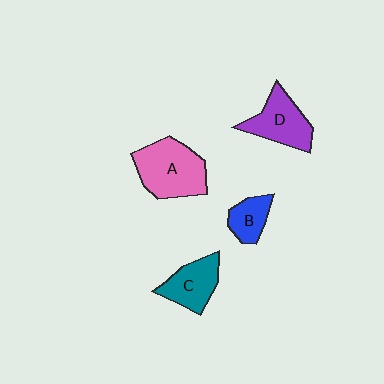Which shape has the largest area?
Shape A (pink).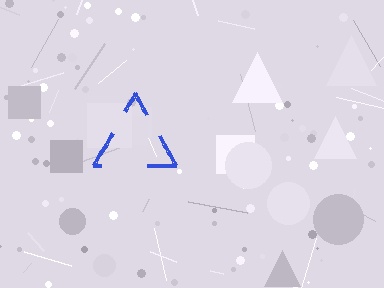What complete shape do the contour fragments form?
The contour fragments form a triangle.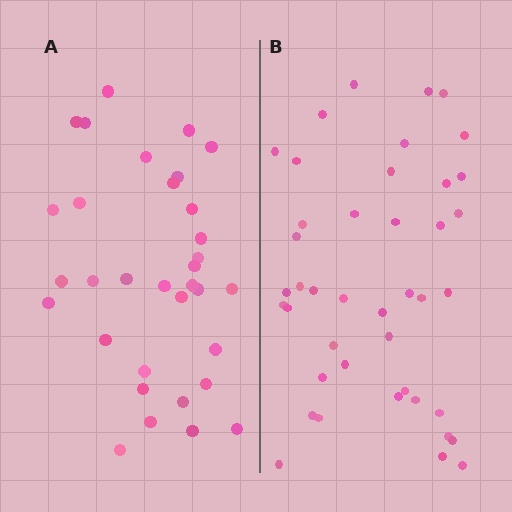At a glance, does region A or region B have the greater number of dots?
Region B (the right region) has more dots.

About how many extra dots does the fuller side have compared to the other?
Region B has roughly 8 or so more dots than region A.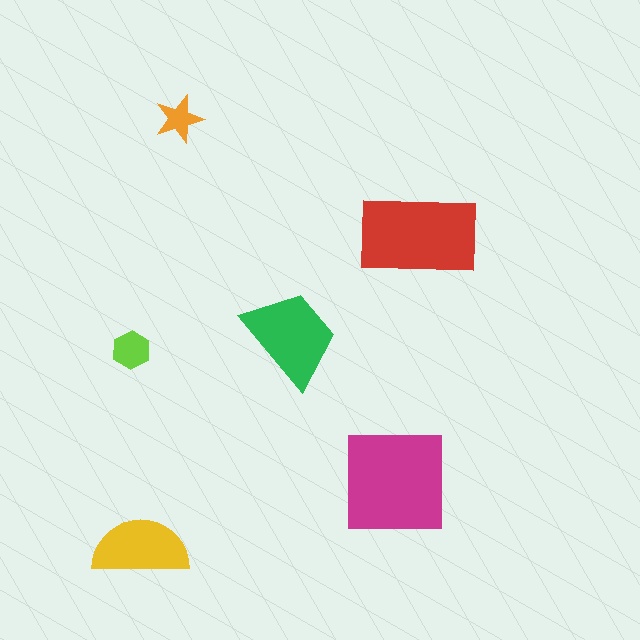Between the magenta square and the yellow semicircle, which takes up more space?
The magenta square.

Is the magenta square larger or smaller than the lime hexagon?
Larger.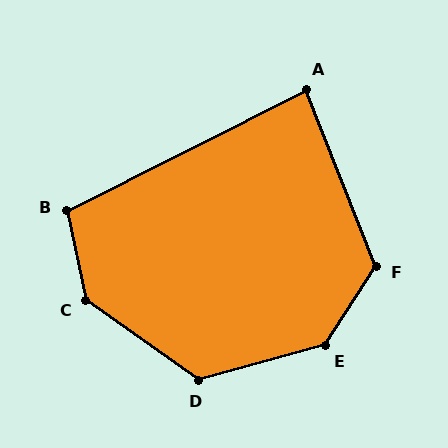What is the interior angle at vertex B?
Approximately 105 degrees (obtuse).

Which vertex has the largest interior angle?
E, at approximately 138 degrees.